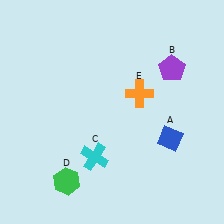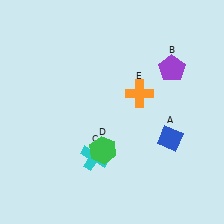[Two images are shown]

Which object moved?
The green hexagon (D) moved right.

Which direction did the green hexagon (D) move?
The green hexagon (D) moved right.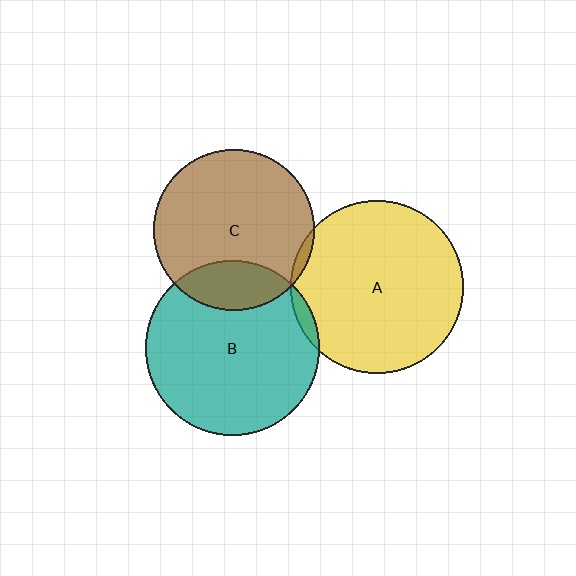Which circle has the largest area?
Circle B (teal).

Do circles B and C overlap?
Yes.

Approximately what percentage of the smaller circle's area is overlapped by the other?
Approximately 20%.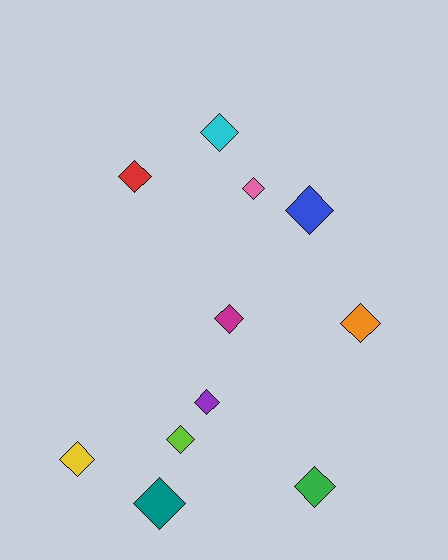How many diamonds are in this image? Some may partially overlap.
There are 11 diamonds.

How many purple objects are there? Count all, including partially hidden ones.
There is 1 purple object.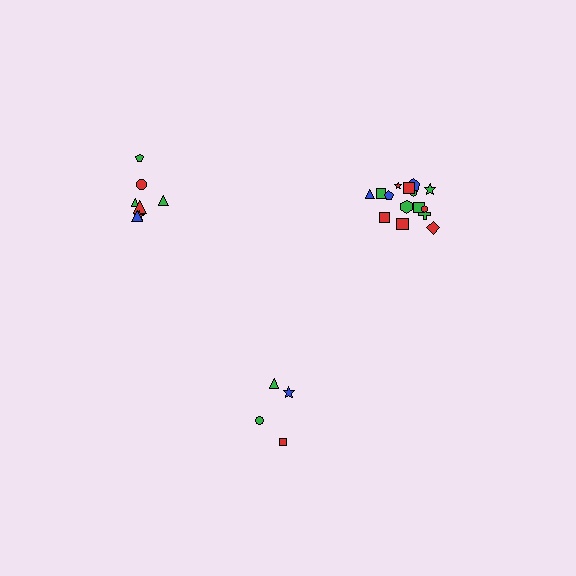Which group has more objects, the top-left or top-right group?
The top-right group.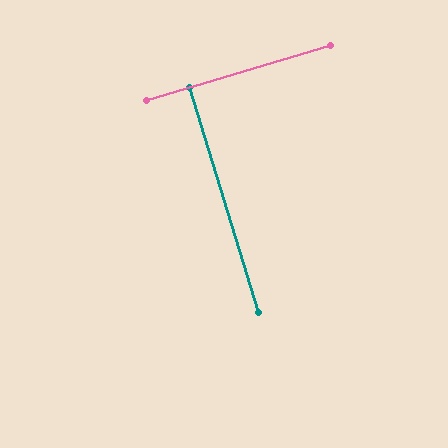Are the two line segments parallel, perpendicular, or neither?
Perpendicular — they meet at approximately 89°.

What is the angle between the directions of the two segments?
Approximately 89 degrees.